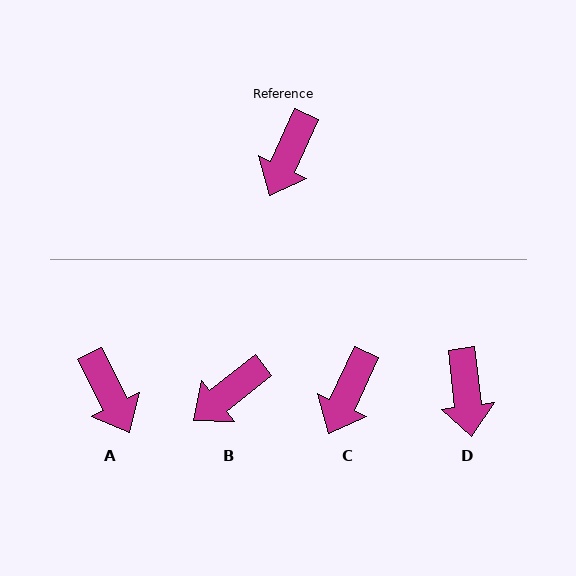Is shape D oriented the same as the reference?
No, it is off by about 31 degrees.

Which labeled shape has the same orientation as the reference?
C.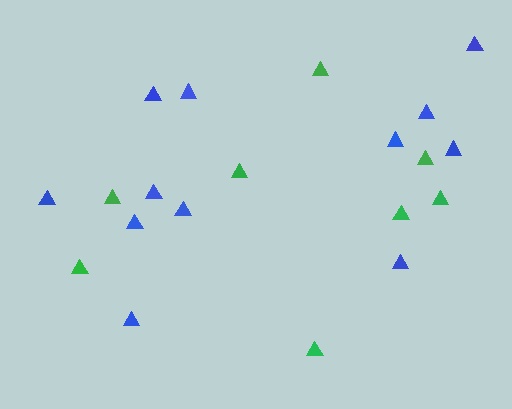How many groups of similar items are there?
There are 2 groups: one group of green triangles (8) and one group of blue triangles (12).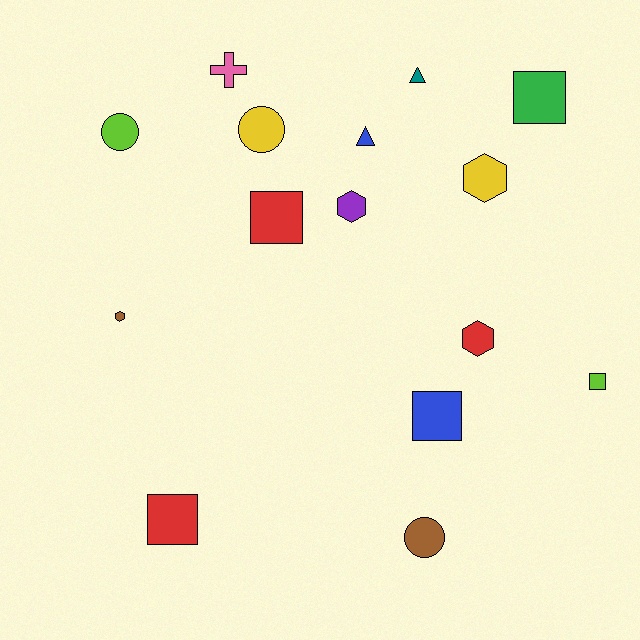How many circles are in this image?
There are 3 circles.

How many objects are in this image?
There are 15 objects.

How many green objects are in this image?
There is 1 green object.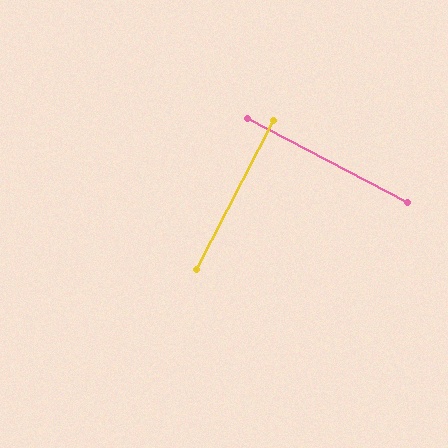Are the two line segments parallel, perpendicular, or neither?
Perpendicular — they meet at approximately 90°.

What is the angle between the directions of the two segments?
Approximately 90 degrees.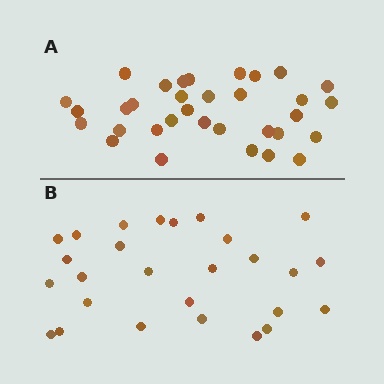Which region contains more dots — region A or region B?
Region A (the top region) has more dots.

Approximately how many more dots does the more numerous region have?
Region A has about 6 more dots than region B.